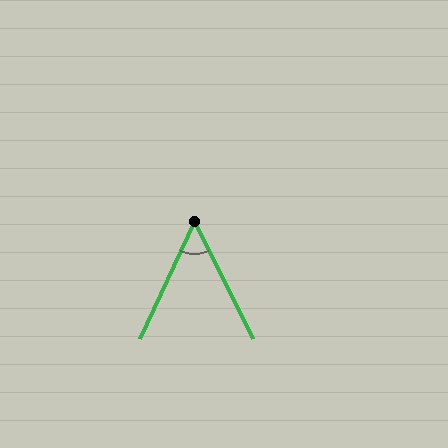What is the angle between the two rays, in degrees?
Approximately 51 degrees.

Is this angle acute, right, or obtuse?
It is acute.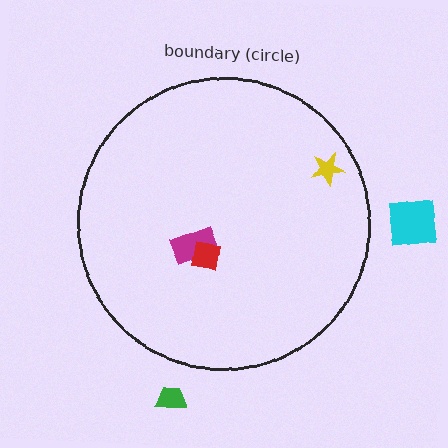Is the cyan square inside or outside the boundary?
Outside.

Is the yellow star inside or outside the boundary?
Inside.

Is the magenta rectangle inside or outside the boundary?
Inside.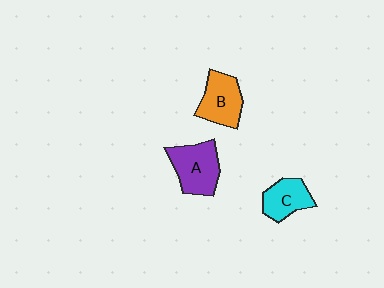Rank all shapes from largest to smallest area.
From largest to smallest: A (purple), B (orange), C (cyan).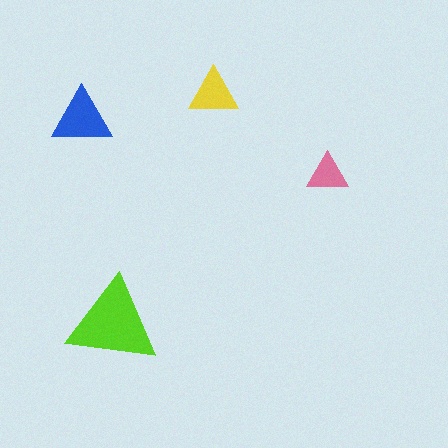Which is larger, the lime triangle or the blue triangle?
The lime one.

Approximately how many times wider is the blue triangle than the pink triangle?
About 1.5 times wider.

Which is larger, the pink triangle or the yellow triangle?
The yellow one.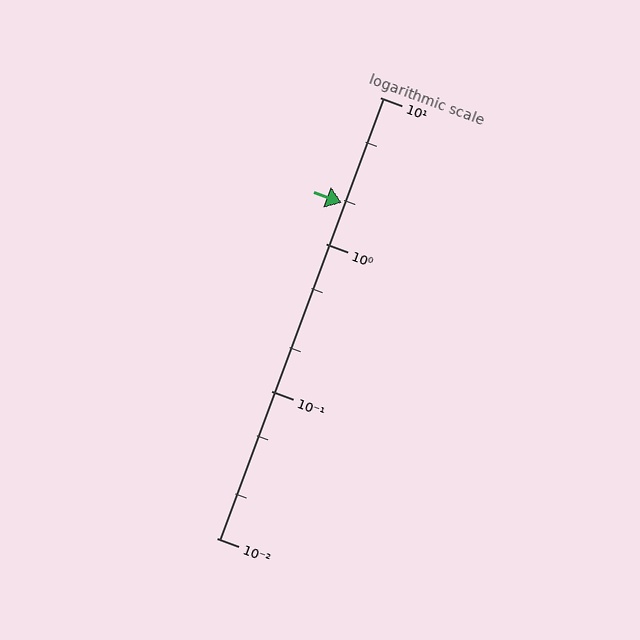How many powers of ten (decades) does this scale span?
The scale spans 3 decades, from 0.01 to 10.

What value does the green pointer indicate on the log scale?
The pointer indicates approximately 1.9.